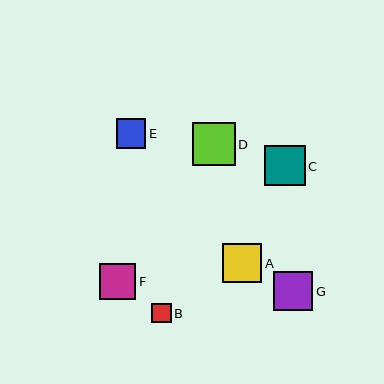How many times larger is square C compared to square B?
Square C is approximately 2.1 times the size of square B.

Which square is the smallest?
Square B is the smallest with a size of approximately 19 pixels.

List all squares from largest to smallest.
From largest to smallest: D, C, G, A, F, E, B.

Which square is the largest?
Square D is the largest with a size of approximately 43 pixels.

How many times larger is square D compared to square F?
Square D is approximately 1.2 times the size of square F.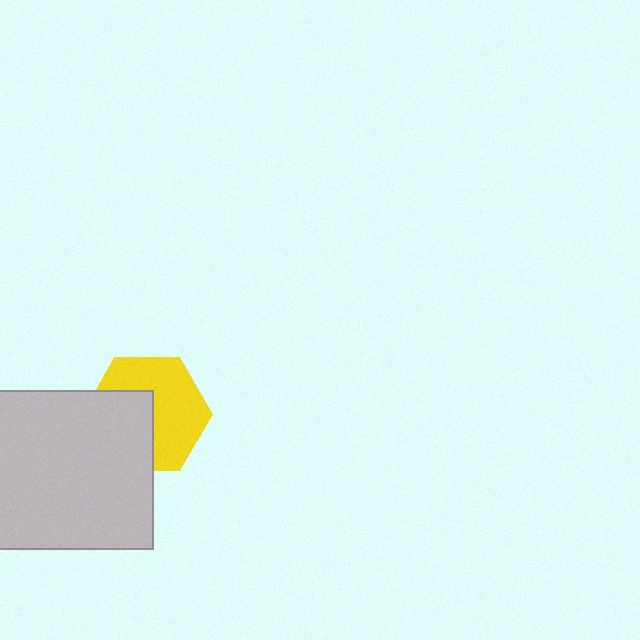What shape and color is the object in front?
The object in front is a light gray square.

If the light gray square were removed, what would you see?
You would see the complete yellow hexagon.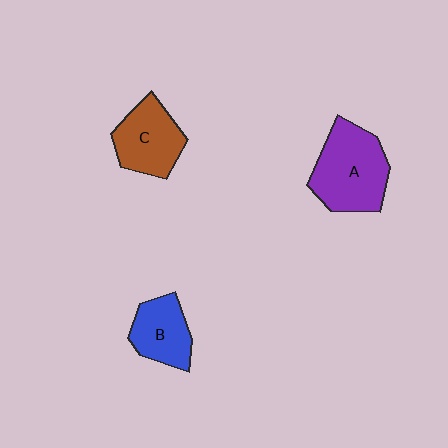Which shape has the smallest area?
Shape B (blue).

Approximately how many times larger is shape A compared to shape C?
Approximately 1.3 times.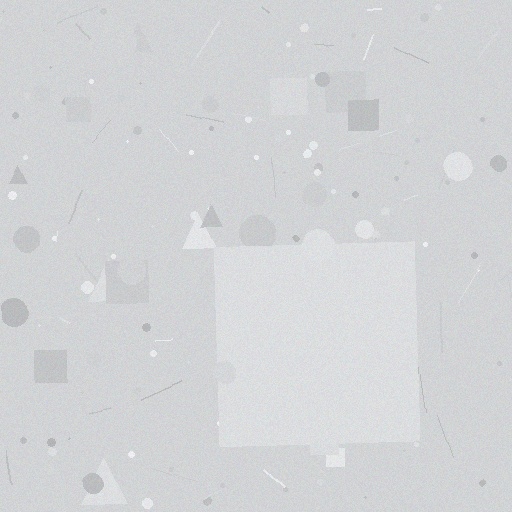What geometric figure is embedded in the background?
A square is embedded in the background.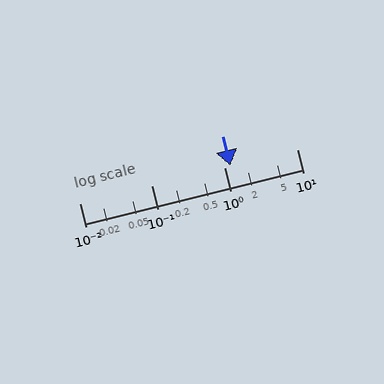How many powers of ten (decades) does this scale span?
The scale spans 3 decades, from 0.01 to 10.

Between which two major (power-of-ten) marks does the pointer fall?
The pointer is between 1 and 10.